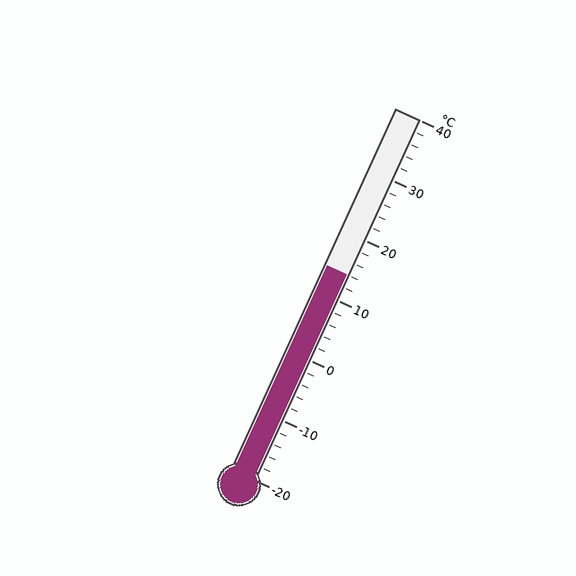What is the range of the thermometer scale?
The thermometer scale ranges from -20°C to 40°C.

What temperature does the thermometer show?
The thermometer shows approximately 14°C.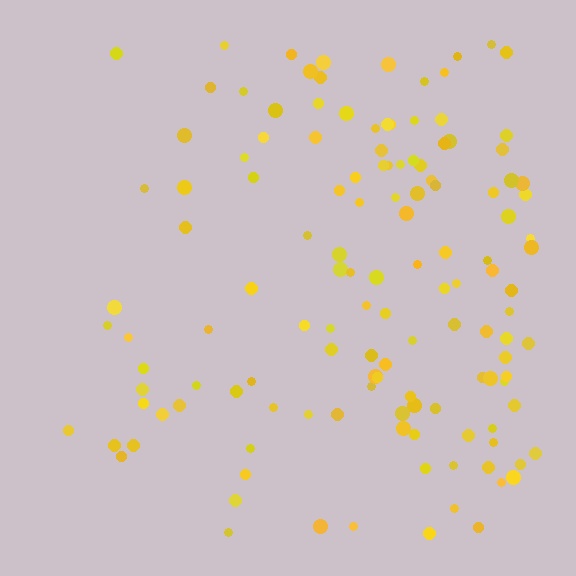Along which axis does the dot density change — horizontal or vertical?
Horizontal.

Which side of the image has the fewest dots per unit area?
The left.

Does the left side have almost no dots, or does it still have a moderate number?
Still a moderate number, just noticeably fewer than the right.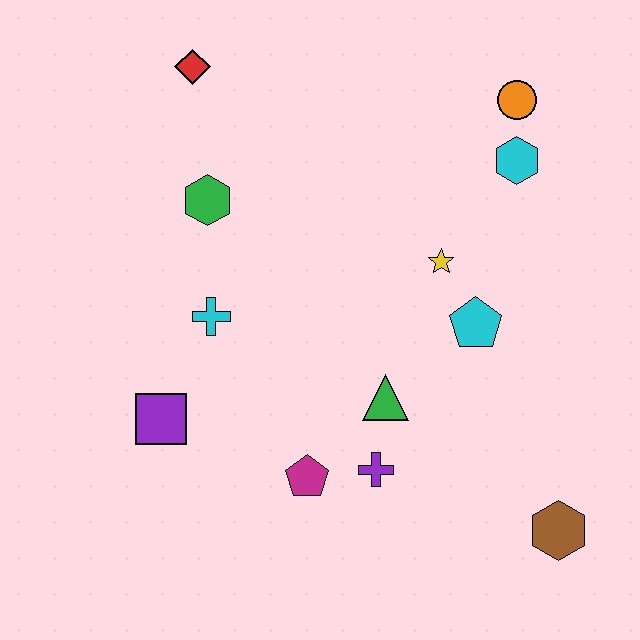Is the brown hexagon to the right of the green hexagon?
Yes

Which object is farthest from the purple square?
The orange circle is farthest from the purple square.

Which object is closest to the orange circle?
The cyan hexagon is closest to the orange circle.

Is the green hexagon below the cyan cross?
No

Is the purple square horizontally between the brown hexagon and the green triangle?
No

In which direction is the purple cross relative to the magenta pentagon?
The purple cross is to the right of the magenta pentagon.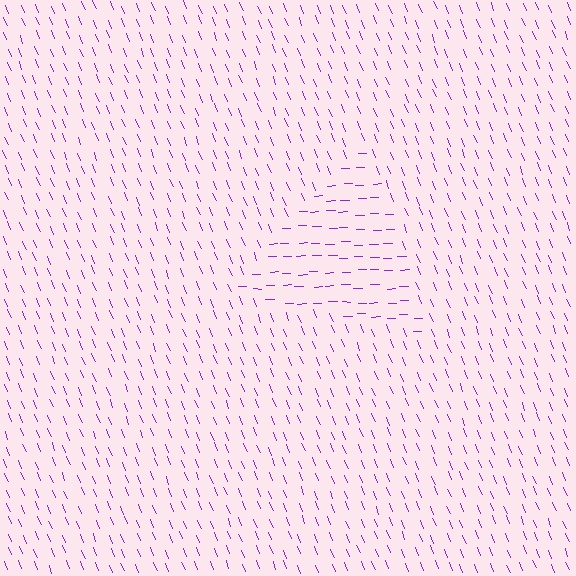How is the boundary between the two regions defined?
The boundary is defined purely by a change in line orientation (approximately 69 degrees difference). All lines are the same color and thickness.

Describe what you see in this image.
The image is filled with small purple line segments. A triangle region in the image has lines oriented differently from the surrounding lines, creating a visible texture boundary.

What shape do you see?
I see a triangle.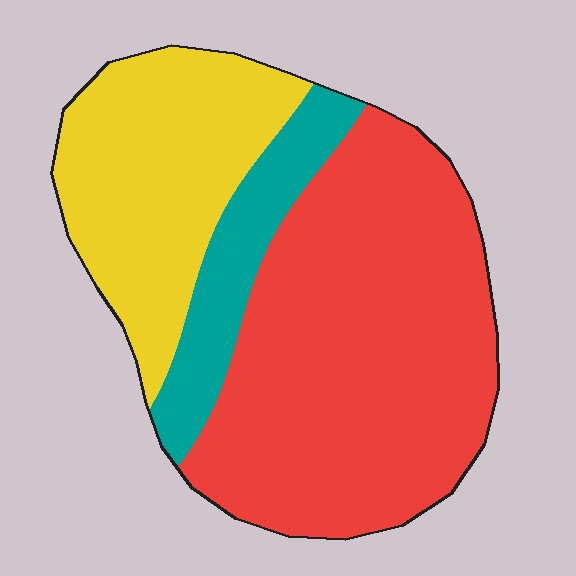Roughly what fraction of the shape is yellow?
Yellow covers 29% of the shape.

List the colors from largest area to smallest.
From largest to smallest: red, yellow, teal.